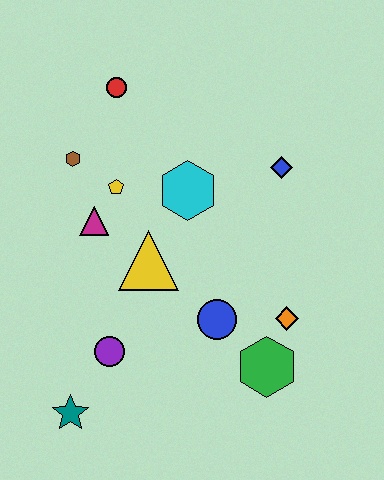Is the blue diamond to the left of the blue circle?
No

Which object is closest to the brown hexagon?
The yellow pentagon is closest to the brown hexagon.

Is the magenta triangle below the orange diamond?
No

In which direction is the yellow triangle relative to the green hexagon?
The yellow triangle is to the left of the green hexagon.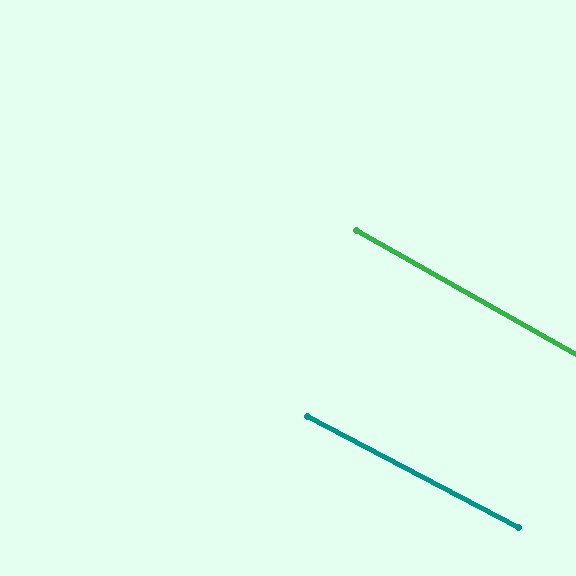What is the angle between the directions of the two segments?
Approximately 2 degrees.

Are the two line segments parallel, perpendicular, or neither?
Parallel — their directions differ by only 1.7°.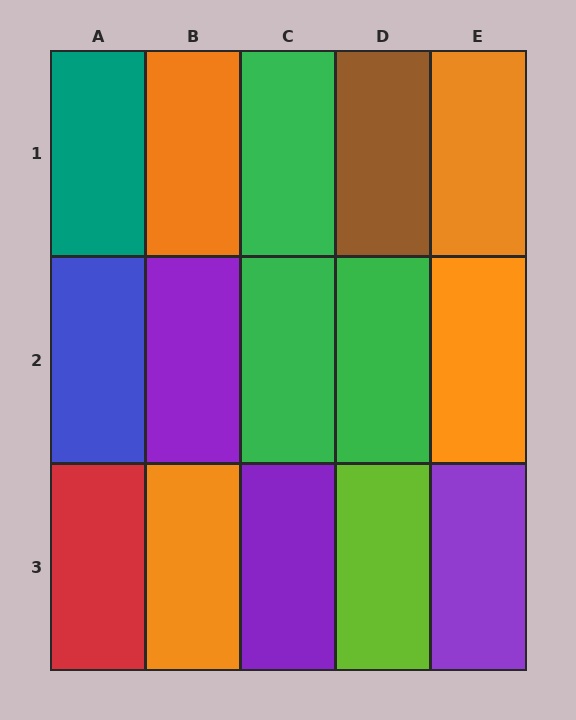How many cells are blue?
1 cell is blue.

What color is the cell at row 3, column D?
Lime.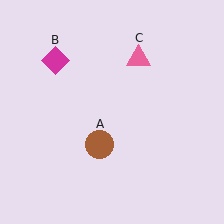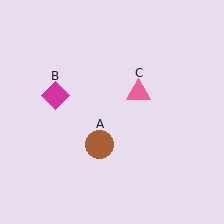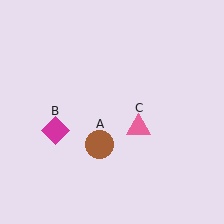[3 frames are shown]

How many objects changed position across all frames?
2 objects changed position: magenta diamond (object B), pink triangle (object C).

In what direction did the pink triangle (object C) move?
The pink triangle (object C) moved down.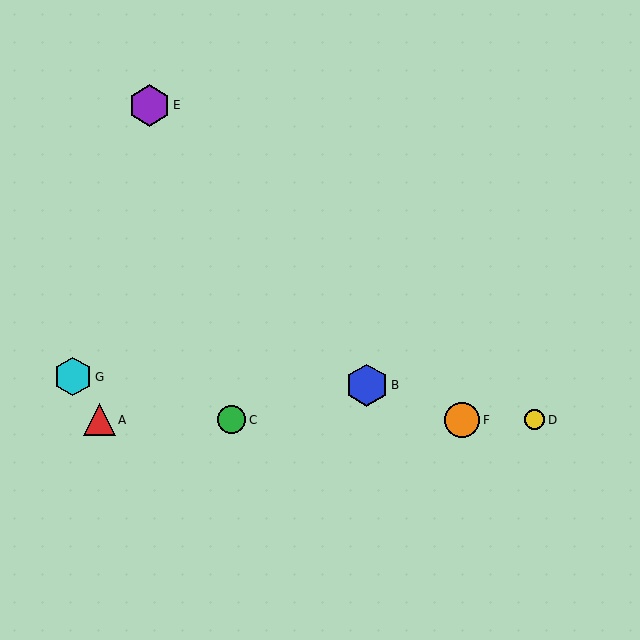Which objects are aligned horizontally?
Objects A, C, D, F are aligned horizontally.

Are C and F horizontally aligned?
Yes, both are at y≈420.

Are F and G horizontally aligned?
No, F is at y≈420 and G is at y≈377.